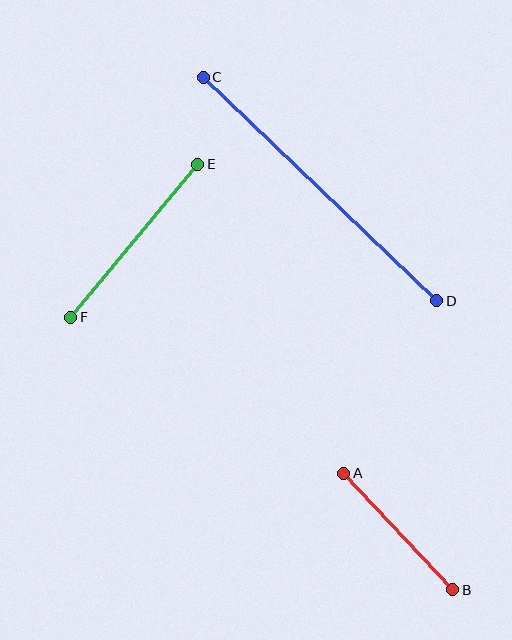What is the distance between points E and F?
The distance is approximately 199 pixels.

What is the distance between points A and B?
The distance is approximately 159 pixels.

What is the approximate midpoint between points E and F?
The midpoint is at approximately (134, 241) pixels.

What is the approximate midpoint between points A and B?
The midpoint is at approximately (398, 531) pixels.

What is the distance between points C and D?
The distance is approximately 323 pixels.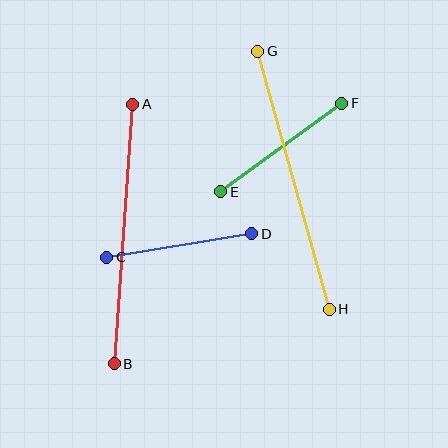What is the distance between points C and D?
The distance is approximately 147 pixels.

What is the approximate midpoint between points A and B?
The midpoint is at approximately (123, 234) pixels.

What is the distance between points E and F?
The distance is approximately 150 pixels.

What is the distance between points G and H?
The distance is approximately 268 pixels.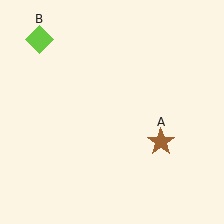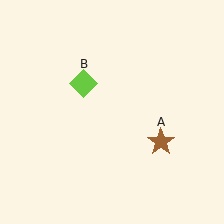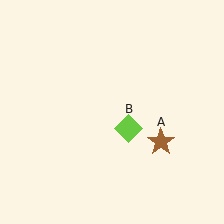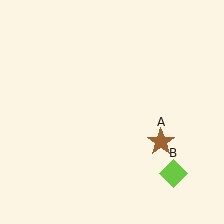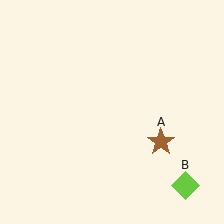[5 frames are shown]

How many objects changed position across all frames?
1 object changed position: lime diamond (object B).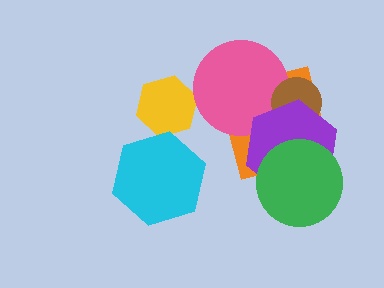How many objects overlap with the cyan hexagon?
0 objects overlap with the cyan hexagon.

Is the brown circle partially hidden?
Yes, it is partially covered by another shape.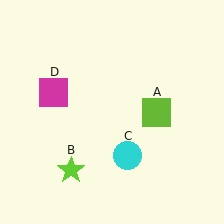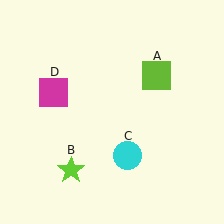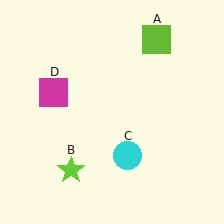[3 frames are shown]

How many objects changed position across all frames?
1 object changed position: lime square (object A).